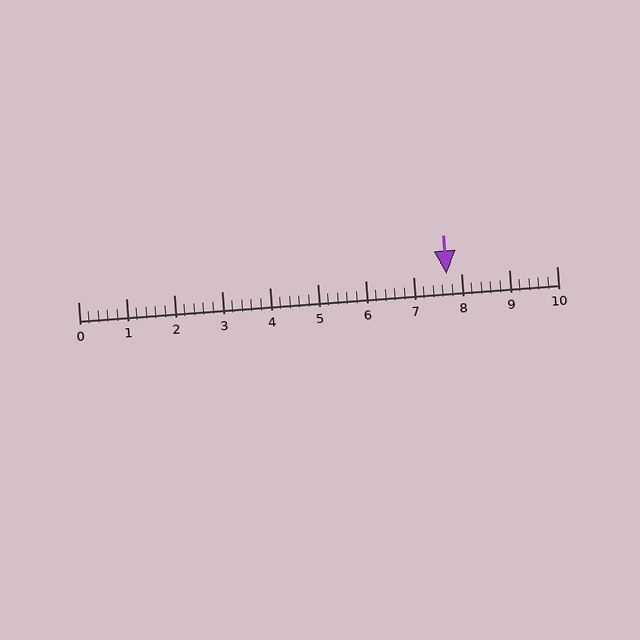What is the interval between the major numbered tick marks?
The major tick marks are spaced 1 units apart.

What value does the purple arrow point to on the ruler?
The purple arrow points to approximately 7.7.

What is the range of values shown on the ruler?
The ruler shows values from 0 to 10.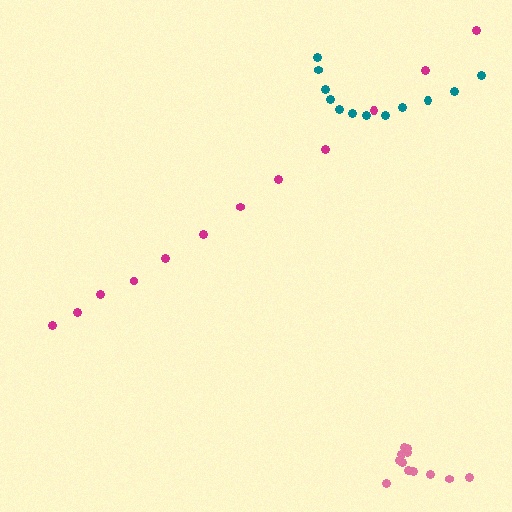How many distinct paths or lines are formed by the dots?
There are 3 distinct paths.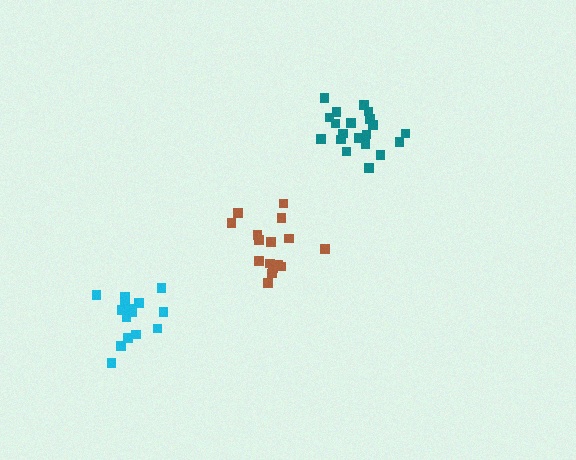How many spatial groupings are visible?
There are 3 spatial groupings.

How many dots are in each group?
Group 1: 21 dots, Group 2: 16 dots, Group 3: 15 dots (52 total).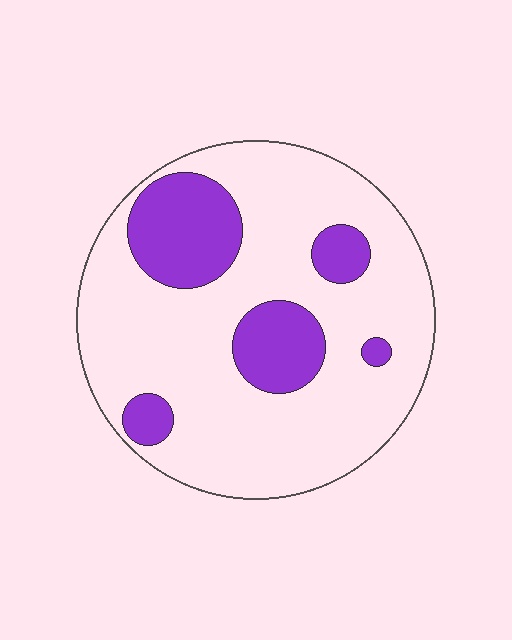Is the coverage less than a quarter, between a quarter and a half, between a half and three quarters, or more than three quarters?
Less than a quarter.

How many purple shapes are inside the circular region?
5.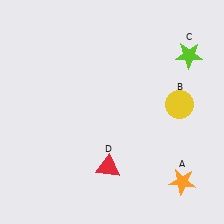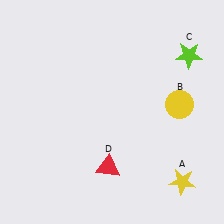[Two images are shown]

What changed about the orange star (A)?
In Image 1, A is orange. In Image 2, it changed to yellow.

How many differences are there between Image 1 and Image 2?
There is 1 difference between the two images.